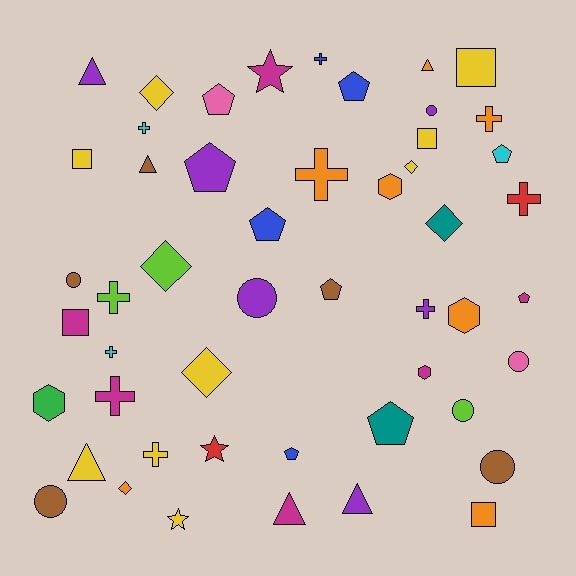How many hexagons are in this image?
There are 4 hexagons.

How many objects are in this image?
There are 50 objects.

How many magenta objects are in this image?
There are 6 magenta objects.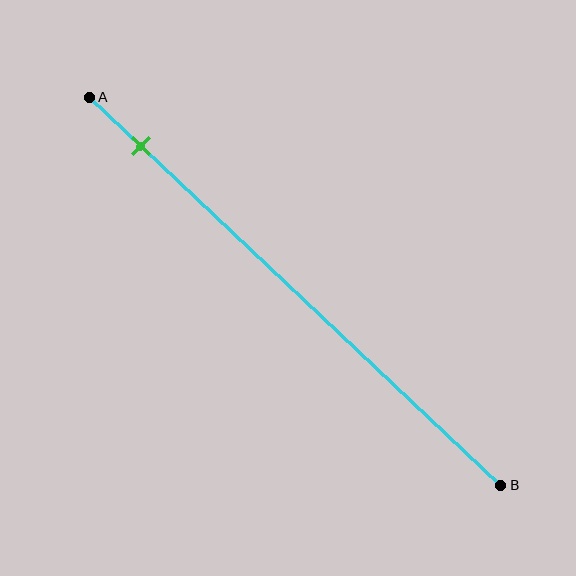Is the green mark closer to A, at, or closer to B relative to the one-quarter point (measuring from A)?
The green mark is closer to point A than the one-quarter point of segment AB.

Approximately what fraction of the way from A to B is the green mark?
The green mark is approximately 15% of the way from A to B.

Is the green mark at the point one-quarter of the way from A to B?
No, the mark is at about 15% from A, not at the 25% one-quarter point.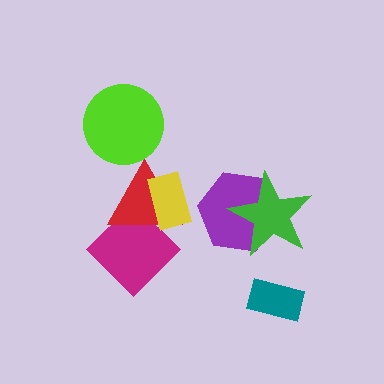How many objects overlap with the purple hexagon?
1 object overlaps with the purple hexagon.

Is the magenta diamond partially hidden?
Yes, it is partially covered by another shape.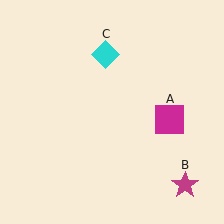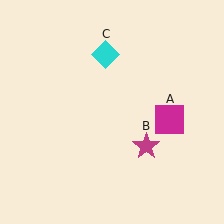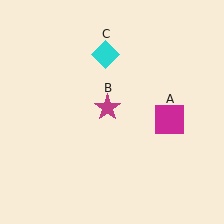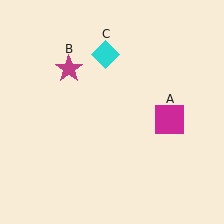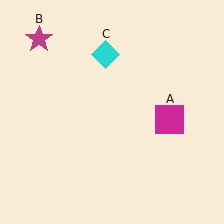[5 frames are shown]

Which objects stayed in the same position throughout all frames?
Magenta square (object A) and cyan diamond (object C) remained stationary.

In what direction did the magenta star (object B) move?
The magenta star (object B) moved up and to the left.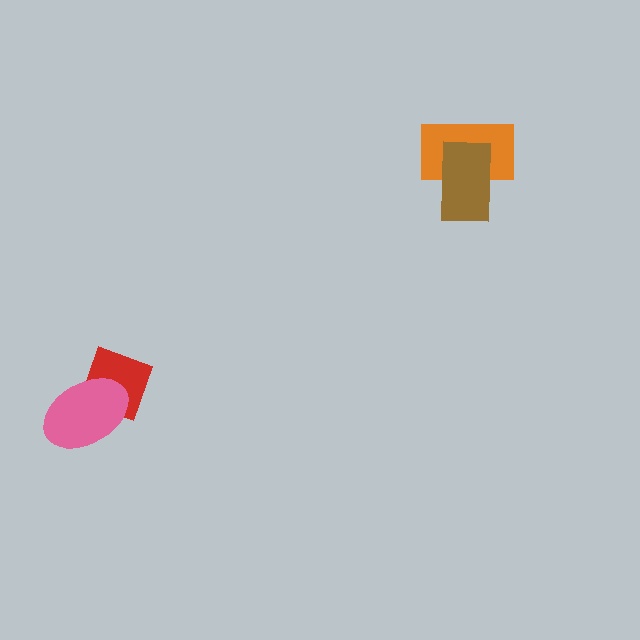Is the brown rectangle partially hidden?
No, no other shape covers it.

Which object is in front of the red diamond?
The pink ellipse is in front of the red diamond.